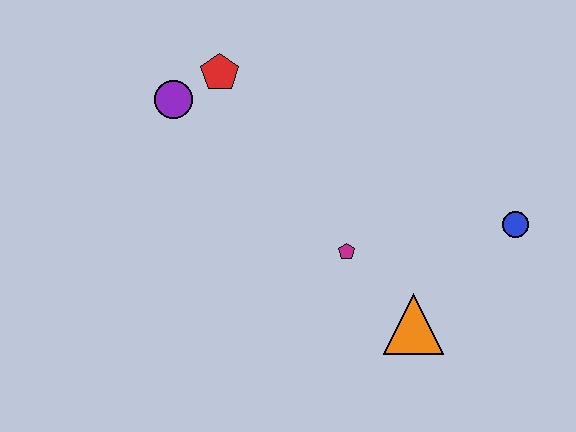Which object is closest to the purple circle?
The red pentagon is closest to the purple circle.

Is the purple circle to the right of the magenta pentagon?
No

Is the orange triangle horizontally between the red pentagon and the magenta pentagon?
No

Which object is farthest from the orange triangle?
The purple circle is farthest from the orange triangle.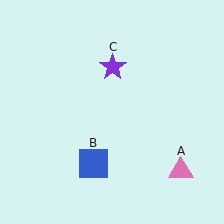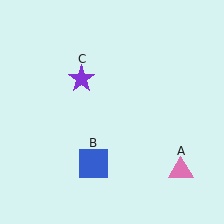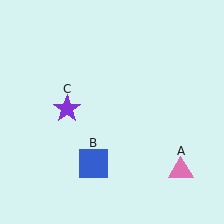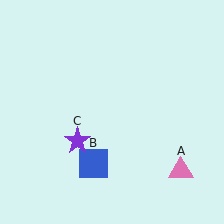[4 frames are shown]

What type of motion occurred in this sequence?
The purple star (object C) rotated counterclockwise around the center of the scene.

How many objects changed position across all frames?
1 object changed position: purple star (object C).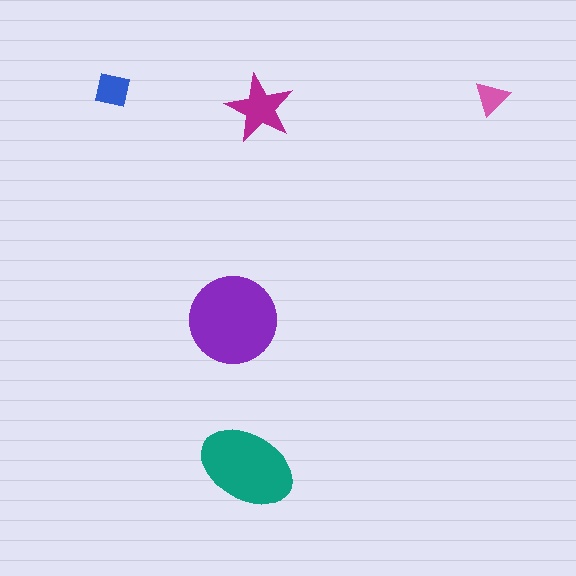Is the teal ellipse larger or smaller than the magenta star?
Larger.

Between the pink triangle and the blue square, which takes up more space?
The blue square.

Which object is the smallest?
The pink triangle.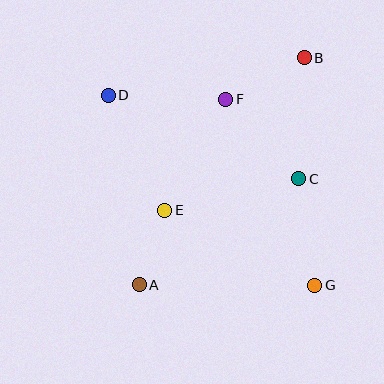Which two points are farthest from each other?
Points D and G are farthest from each other.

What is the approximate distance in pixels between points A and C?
The distance between A and C is approximately 191 pixels.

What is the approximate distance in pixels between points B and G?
The distance between B and G is approximately 228 pixels.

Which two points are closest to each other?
Points A and E are closest to each other.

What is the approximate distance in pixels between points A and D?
The distance between A and D is approximately 192 pixels.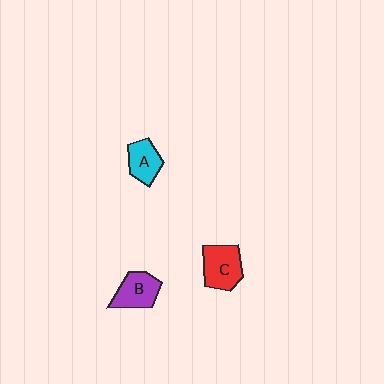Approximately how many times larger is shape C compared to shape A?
Approximately 1.3 times.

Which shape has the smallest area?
Shape A (cyan).